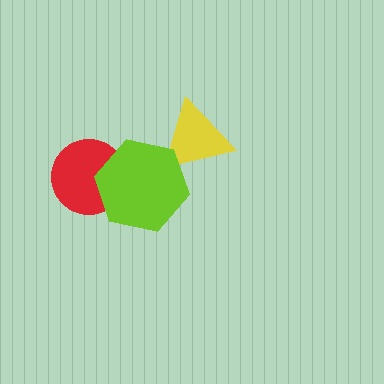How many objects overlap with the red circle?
1 object overlaps with the red circle.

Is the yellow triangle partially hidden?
Yes, it is partially covered by another shape.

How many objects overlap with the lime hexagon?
2 objects overlap with the lime hexagon.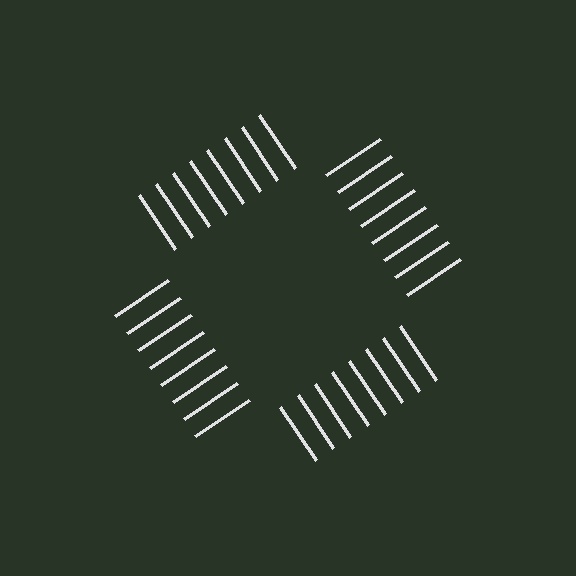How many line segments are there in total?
32 — 8 along each of the 4 edges.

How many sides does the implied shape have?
4 sides — the line-ends trace a square.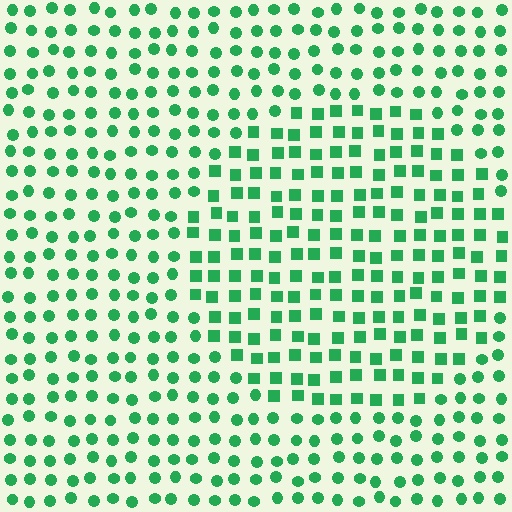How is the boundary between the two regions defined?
The boundary is defined by a change in element shape: squares inside vs. circles outside. All elements share the same color and spacing.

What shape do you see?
I see a circle.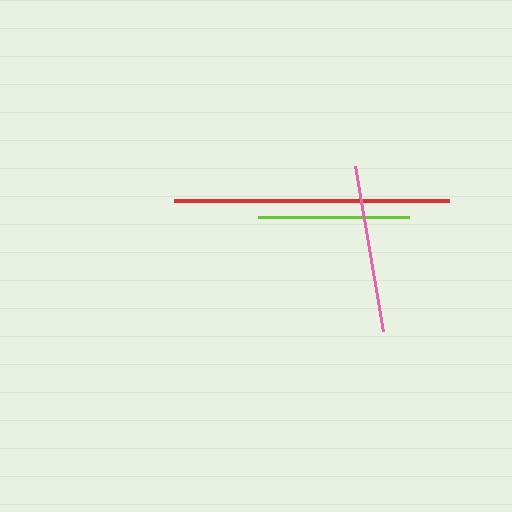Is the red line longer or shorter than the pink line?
The red line is longer than the pink line.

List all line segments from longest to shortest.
From longest to shortest: red, pink, lime.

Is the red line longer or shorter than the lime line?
The red line is longer than the lime line.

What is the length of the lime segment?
The lime segment is approximately 150 pixels long.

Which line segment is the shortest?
The lime line is the shortest at approximately 150 pixels.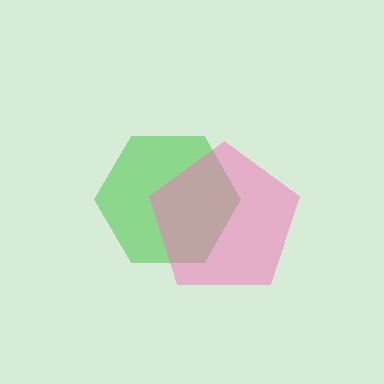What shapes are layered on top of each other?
The layered shapes are: a green hexagon, a pink pentagon.